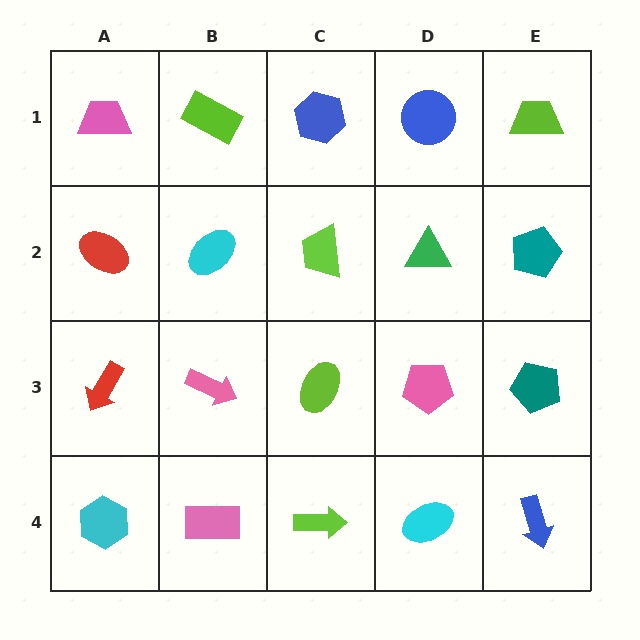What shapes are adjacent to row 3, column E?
A teal pentagon (row 2, column E), a blue arrow (row 4, column E), a pink pentagon (row 3, column D).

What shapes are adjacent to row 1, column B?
A cyan ellipse (row 2, column B), a pink trapezoid (row 1, column A), a blue hexagon (row 1, column C).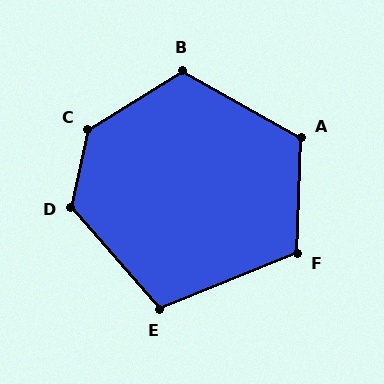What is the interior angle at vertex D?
Approximately 127 degrees (obtuse).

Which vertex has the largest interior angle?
C, at approximately 134 degrees.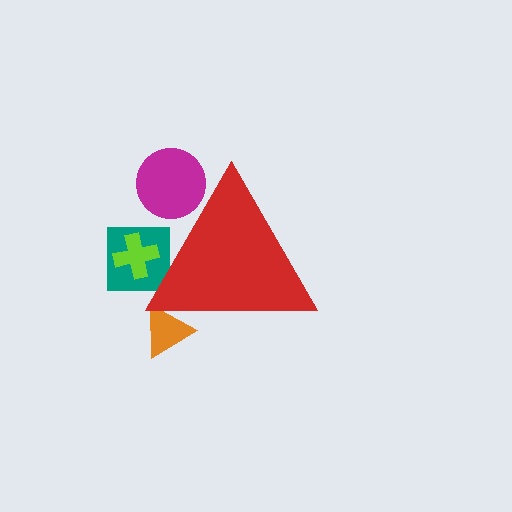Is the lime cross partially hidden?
Yes, the lime cross is partially hidden behind the red triangle.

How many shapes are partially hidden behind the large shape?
4 shapes are partially hidden.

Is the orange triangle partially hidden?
Yes, the orange triangle is partially hidden behind the red triangle.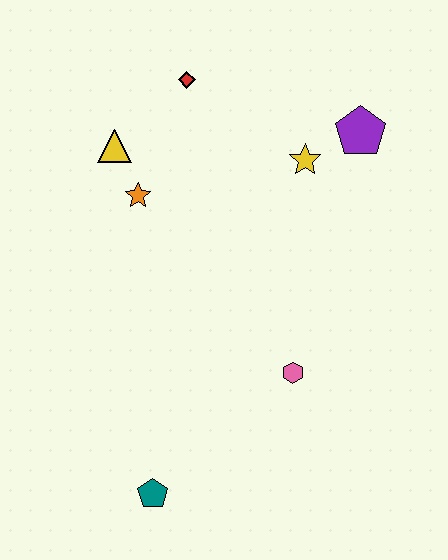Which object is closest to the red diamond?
The yellow triangle is closest to the red diamond.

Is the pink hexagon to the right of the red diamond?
Yes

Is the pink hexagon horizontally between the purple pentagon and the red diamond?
Yes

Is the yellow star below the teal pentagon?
No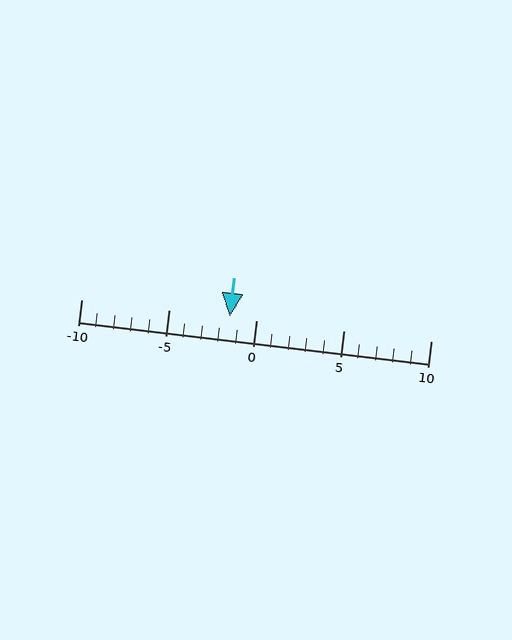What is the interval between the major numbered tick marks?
The major tick marks are spaced 5 units apart.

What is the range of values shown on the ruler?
The ruler shows values from -10 to 10.